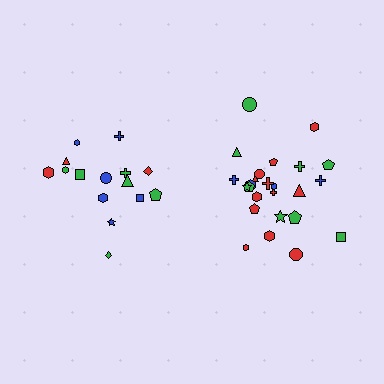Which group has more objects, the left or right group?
The right group.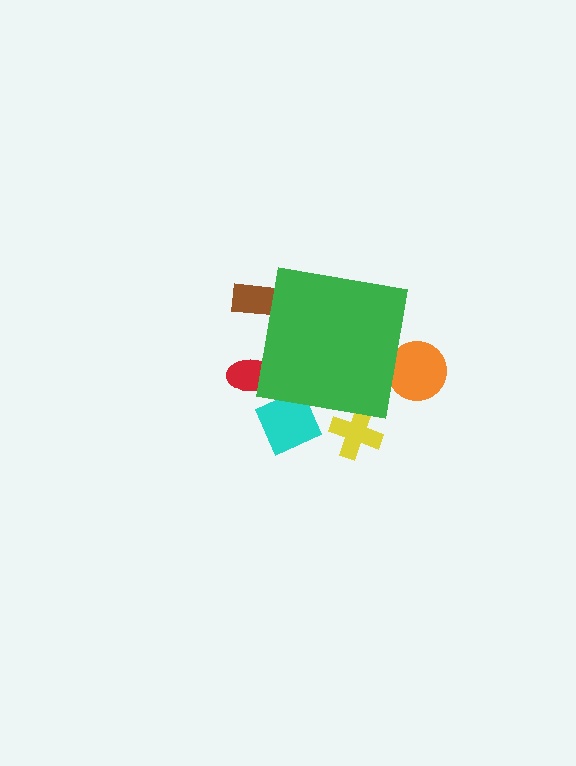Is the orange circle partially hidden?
Yes, the orange circle is partially hidden behind the green square.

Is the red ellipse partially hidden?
Yes, the red ellipse is partially hidden behind the green square.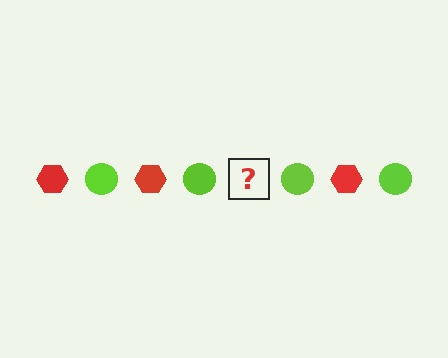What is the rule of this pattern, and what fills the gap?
The rule is that the pattern alternates between red hexagon and lime circle. The gap should be filled with a red hexagon.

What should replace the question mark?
The question mark should be replaced with a red hexagon.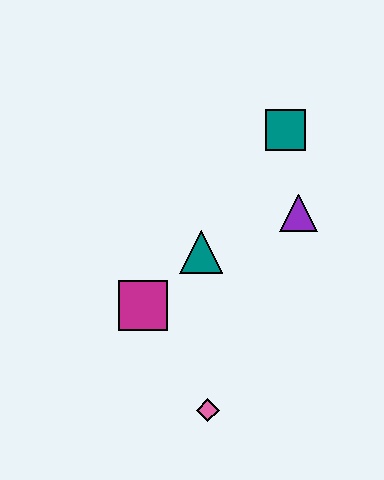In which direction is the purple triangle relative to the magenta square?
The purple triangle is to the right of the magenta square.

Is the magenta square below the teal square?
Yes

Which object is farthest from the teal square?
The pink diamond is farthest from the teal square.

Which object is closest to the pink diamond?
The magenta square is closest to the pink diamond.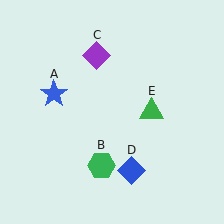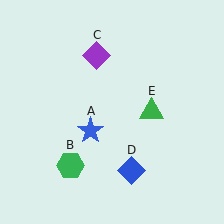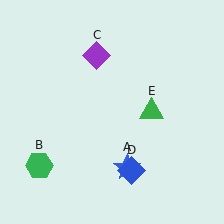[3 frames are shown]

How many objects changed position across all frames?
2 objects changed position: blue star (object A), green hexagon (object B).